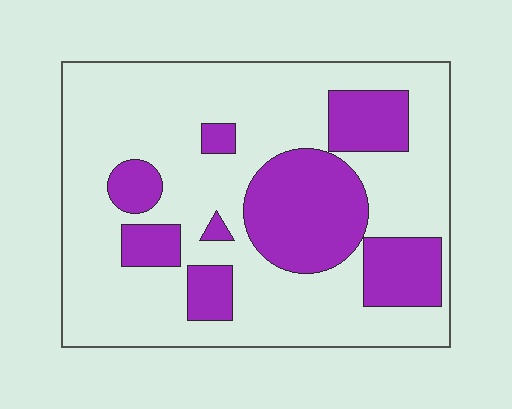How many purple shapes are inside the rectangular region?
8.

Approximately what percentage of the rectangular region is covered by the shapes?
Approximately 30%.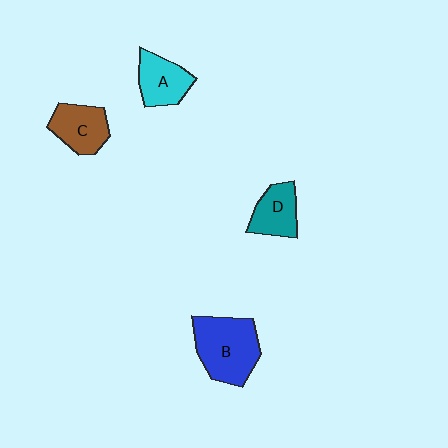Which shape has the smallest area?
Shape D (teal).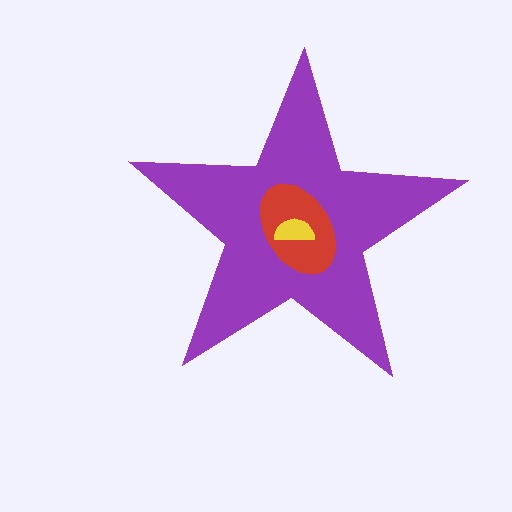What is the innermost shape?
The yellow semicircle.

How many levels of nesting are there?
3.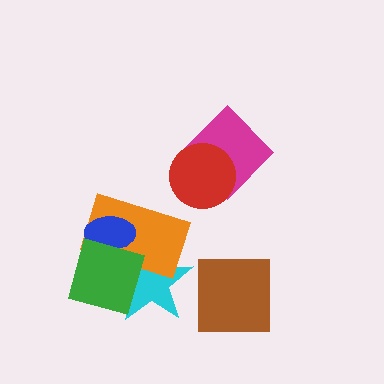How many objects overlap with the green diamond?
3 objects overlap with the green diamond.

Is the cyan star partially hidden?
Yes, it is partially covered by another shape.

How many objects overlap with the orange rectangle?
3 objects overlap with the orange rectangle.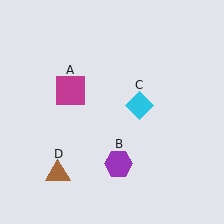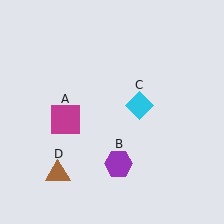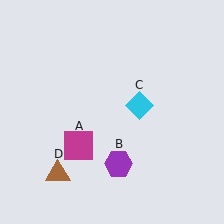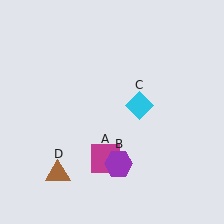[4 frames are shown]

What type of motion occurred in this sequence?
The magenta square (object A) rotated counterclockwise around the center of the scene.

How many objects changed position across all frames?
1 object changed position: magenta square (object A).